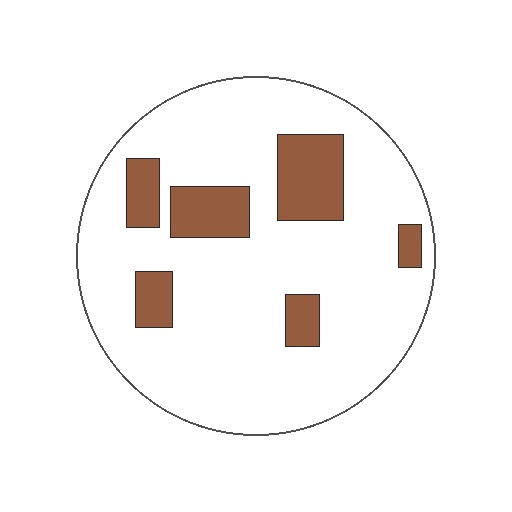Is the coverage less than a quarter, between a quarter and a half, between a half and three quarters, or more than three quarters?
Less than a quarter.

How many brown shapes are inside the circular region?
6.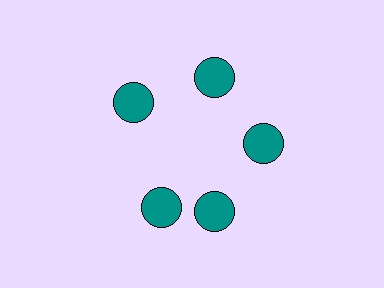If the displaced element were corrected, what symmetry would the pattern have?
It would have 5-fold rotational symmetry — the pattern would map onto itself every 72 degrees.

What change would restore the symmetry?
The symmetry would be restored by rotating it back into even spacing with its neighbors so that all 5 circles sit at equal angles and equal distance from the center.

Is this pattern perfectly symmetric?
No. The 5 teal circles are arranged in a ring, but one element near the 8 o'clock position is rotated out of alignment along the ring, breaking the 5-fold rotational symmetry.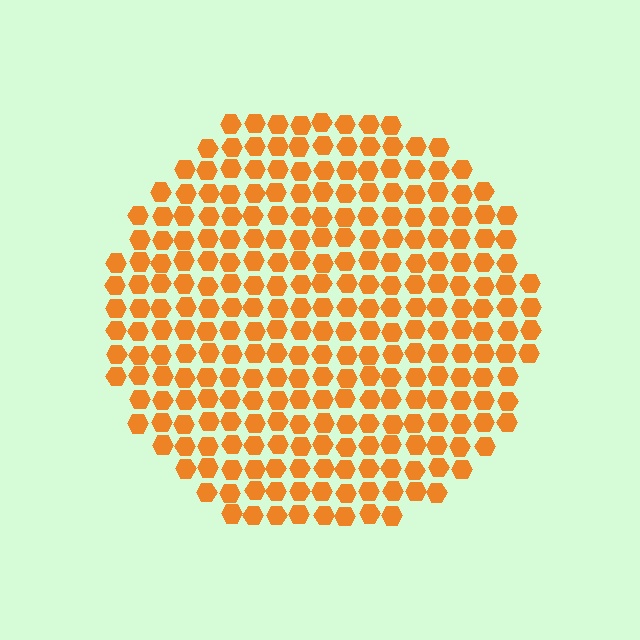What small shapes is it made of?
It is made of small hexagons.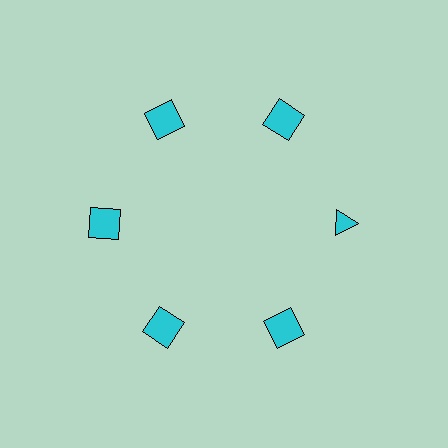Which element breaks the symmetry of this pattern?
The cyan triangle at roughly the 3 o'clock position breaks the symmetry. All other shapes are cyan squares.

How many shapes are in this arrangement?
There are 6 shapes arranged in a ring pattern.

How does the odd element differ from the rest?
It has a different shape: triangle instead of square.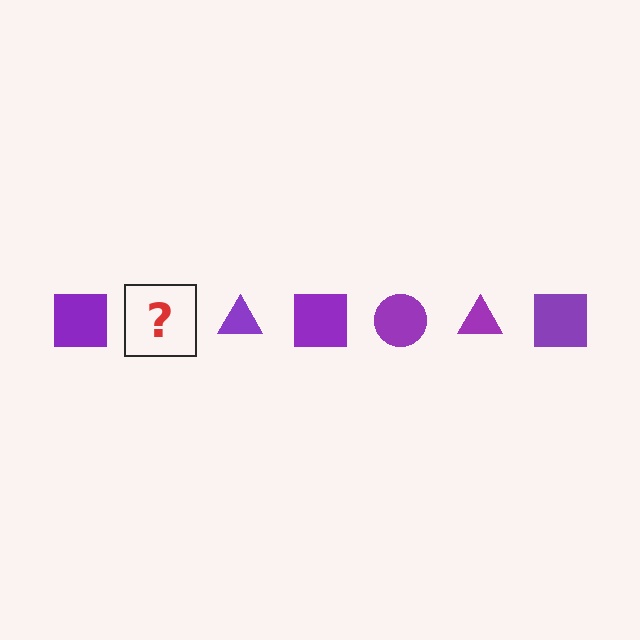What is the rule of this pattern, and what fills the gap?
The rule is that the pattern cycles through square, circle, triangle shapes in purple. The gap should be filled with a purple circle.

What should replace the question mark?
The question mark should be replaced with a purple circle.